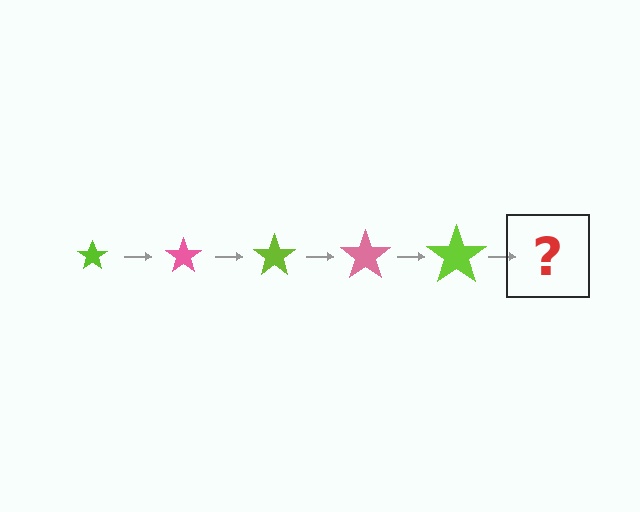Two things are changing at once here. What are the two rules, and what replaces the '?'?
The two rules are that the star grows larger each step and the color cycles through lime and pink. The '?' should be a pink star, larger than the previous one.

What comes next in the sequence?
The next element should be a pink star, larger than the previous one.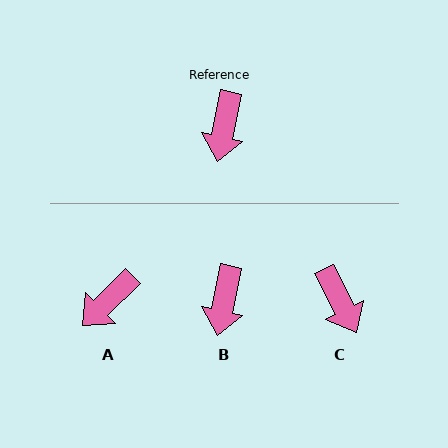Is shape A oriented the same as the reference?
No, it is off by about 34 degrees.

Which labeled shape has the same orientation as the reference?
B.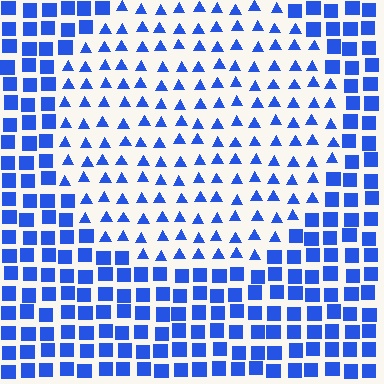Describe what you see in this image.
The image is filled with small blue elements arranged in a uniform grid. A circle-shaped region contains triangles, while the surrounding area contains squares. The boundary is defined purely by the change in element shape.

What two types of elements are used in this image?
The image uses triangles inside the circle region and squares outside it.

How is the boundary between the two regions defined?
The boundary is defined by a change in element shape: triangles inside vs. squares outside. All elements share the same color and spacing.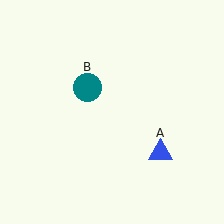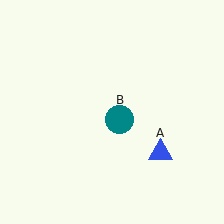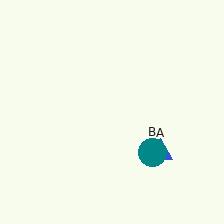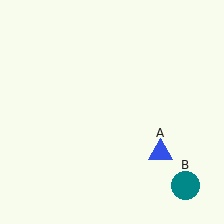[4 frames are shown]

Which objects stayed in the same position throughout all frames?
Blue triangle (object A) remained stationary.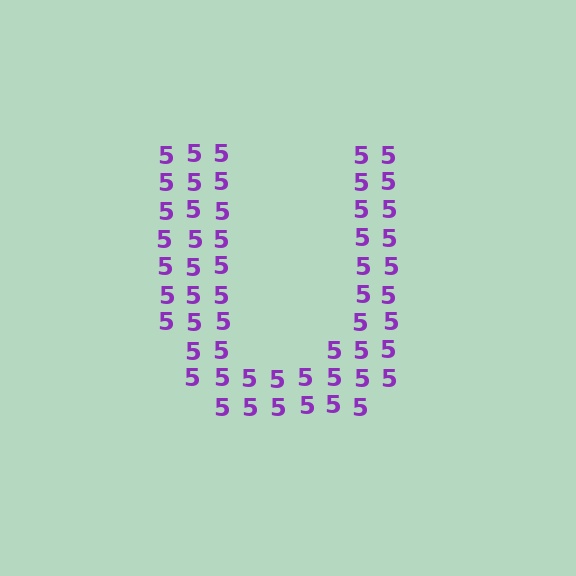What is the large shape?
The large shape is the letter U.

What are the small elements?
The small elements are digit 5's.